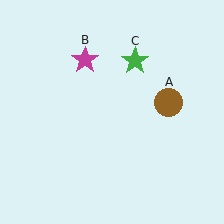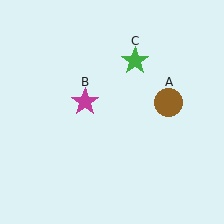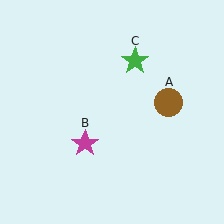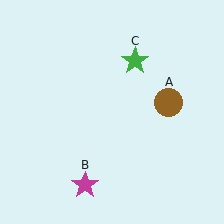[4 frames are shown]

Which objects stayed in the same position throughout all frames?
Brown circle (object A) and green star (object C) remained stationary.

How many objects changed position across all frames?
1 object changed position: magenta star (object B).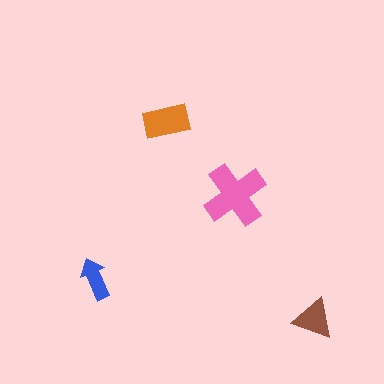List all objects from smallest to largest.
The blue arrow, the brown triangle, the orange rectangle, the pink cross.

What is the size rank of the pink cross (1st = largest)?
1st.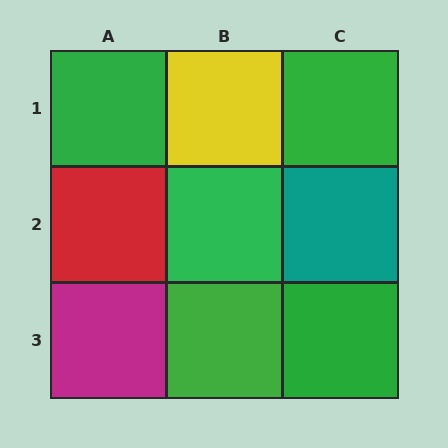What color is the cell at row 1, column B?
Yellow.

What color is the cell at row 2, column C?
Teal.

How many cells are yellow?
1 cell is yellow.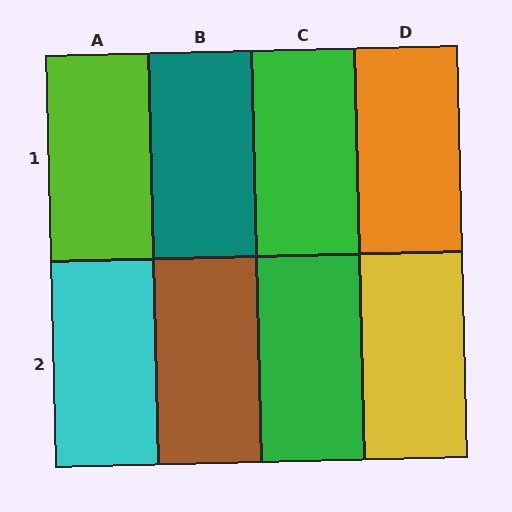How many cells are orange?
1 cell is orange.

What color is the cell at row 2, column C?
Green.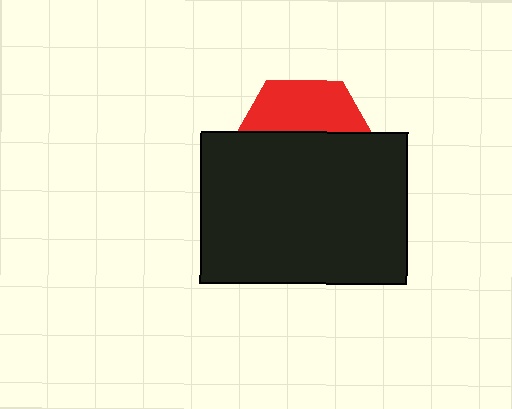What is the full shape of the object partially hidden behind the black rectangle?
The partially hidden object is a red hexagon.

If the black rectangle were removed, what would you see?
You would see the complete red hexagon.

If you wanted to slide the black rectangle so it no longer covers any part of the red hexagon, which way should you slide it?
Slide it down — that is the most direct way to separate the two shapes.